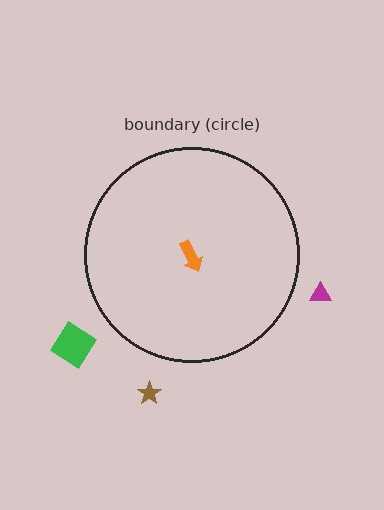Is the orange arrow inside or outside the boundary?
Inside.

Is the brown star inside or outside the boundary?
Outside.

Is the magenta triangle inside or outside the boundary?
Outside.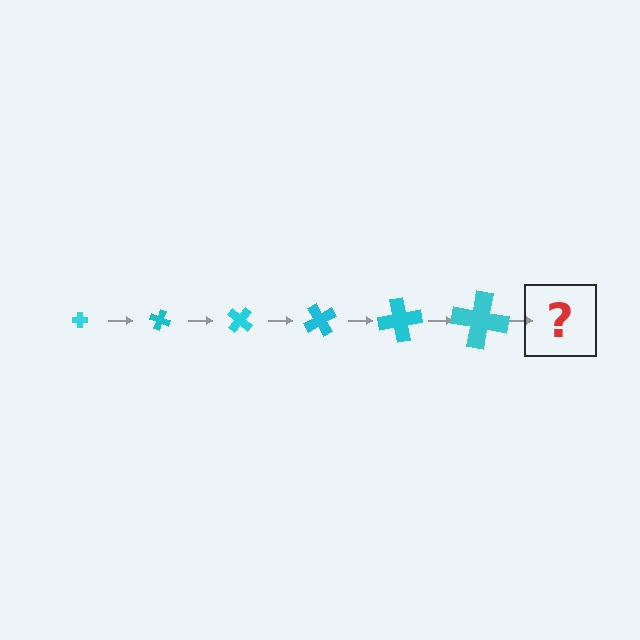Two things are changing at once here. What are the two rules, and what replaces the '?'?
The two rules are that the cross grows larger each step and it rotates 20 degrees each step. The '?' should be a cross, larger than the previous one and rotated 120 degrees from the start.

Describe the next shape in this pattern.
It should be a cross, larger than the previous one and rotated 120 degrees from the start.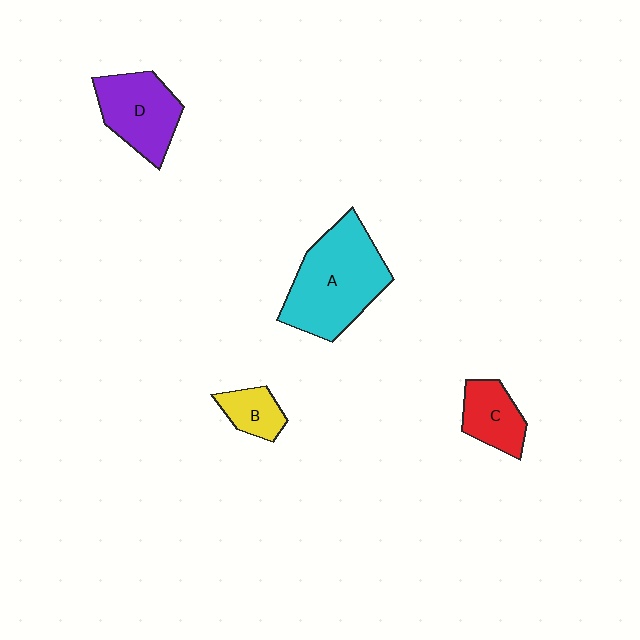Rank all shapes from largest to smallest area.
From largest to smallest: A (cyan), D (purple), C (red), B (yellow).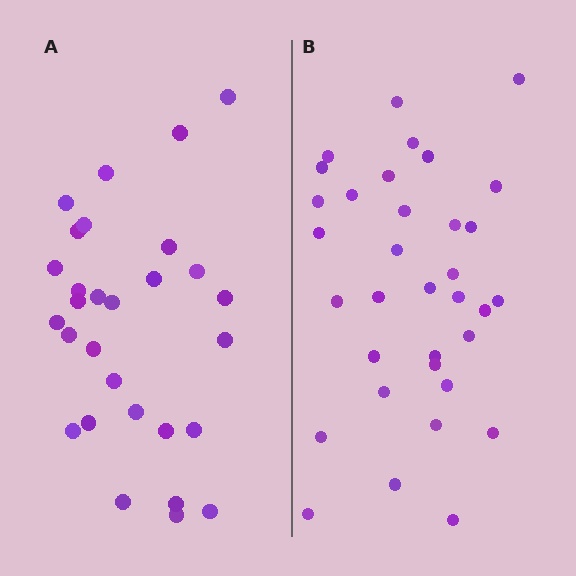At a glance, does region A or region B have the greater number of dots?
Region B (the right region) has more dots.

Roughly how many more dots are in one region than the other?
Region B has about 5 more dots than region A.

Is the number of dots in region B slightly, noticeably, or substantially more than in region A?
Region B has only slightly more — the two regions are fairly close. The ratio is roughly 1.2 to 1.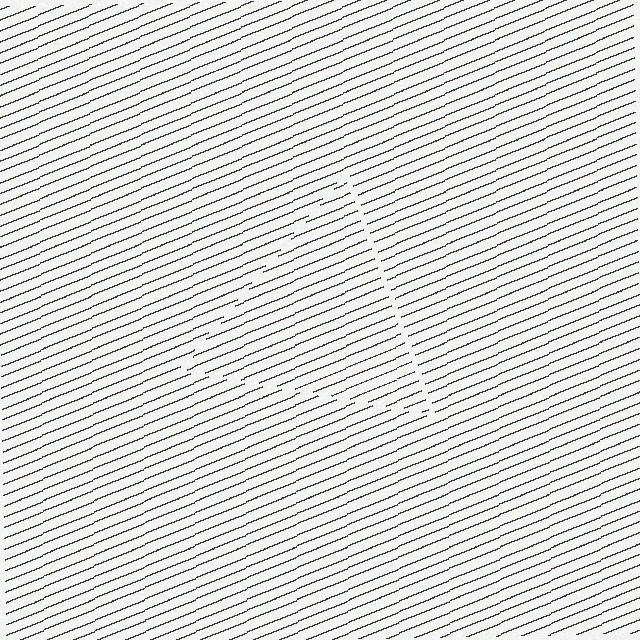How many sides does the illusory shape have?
3 sides — the line-ends trace a triangle.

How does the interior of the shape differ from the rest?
The interior of the shape contains the same grating, shifted by half a period — the contour is defined by the phase discontinuity where line-ends from the inner and outer gratings abut.